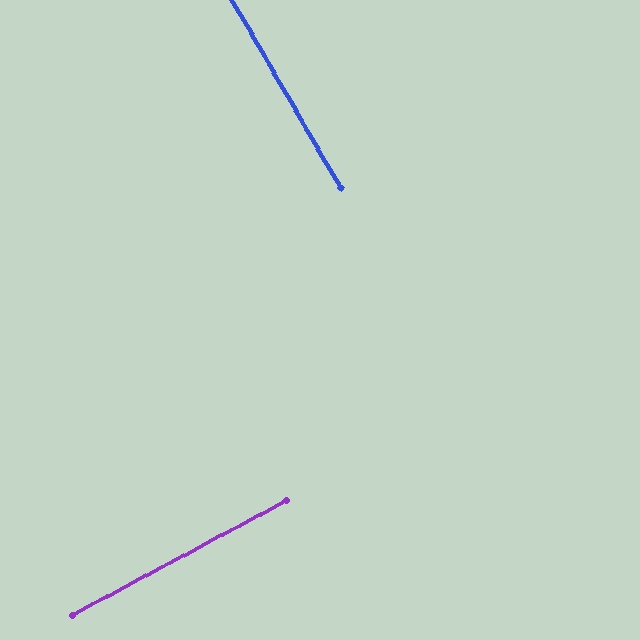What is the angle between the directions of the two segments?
Approximately 88 degrees.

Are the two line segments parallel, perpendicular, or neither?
Perpendicular — they meet at approximately 88°.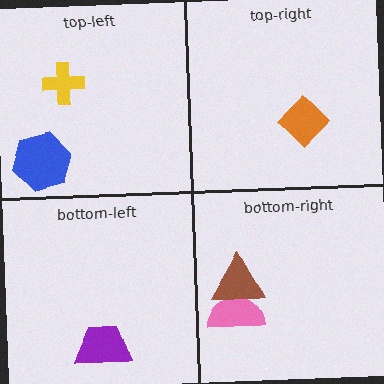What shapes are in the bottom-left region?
The purple trapezoid.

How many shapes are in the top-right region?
1.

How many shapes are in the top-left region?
2.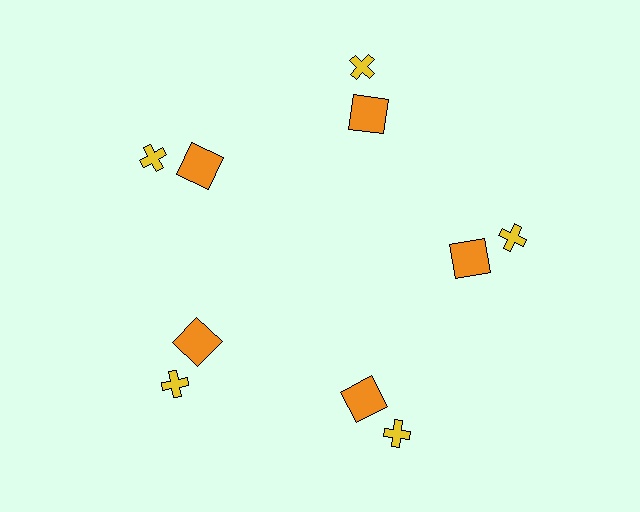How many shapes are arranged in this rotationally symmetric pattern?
There are 10 shapes, arranged in 5 groups of 2.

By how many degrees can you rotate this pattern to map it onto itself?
The pattern maps onto itself every 72 degrees of rotation.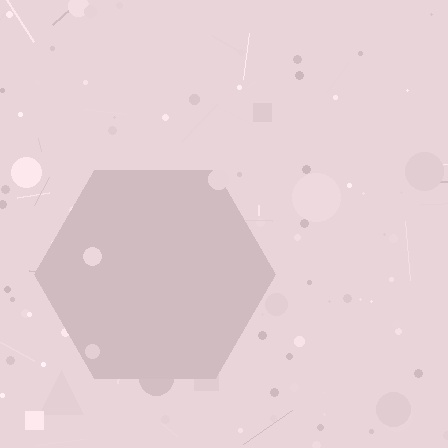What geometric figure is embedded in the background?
A hexagon is embedded in the background.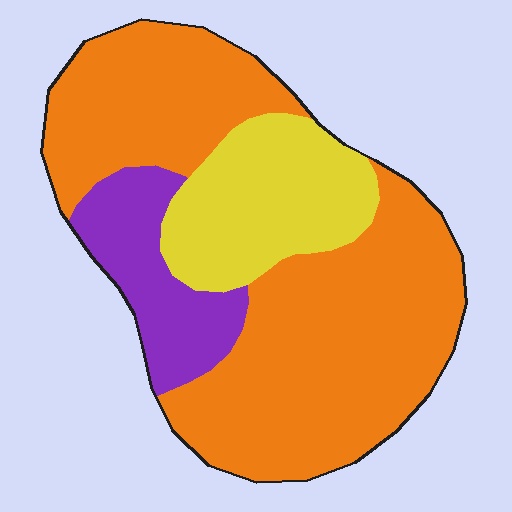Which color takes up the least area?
Purple, at roughly 15%.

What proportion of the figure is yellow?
Yellow takes up less than a quarter of the figure.